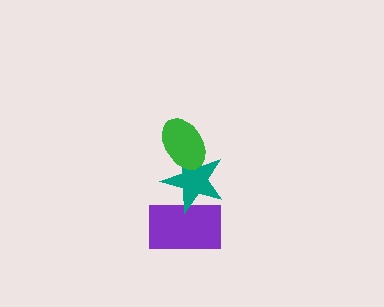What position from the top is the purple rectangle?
The purple rectangle is 3rd from the top.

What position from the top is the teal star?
The teal star is 2nd from the top.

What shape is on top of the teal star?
The green ellipse is on top of the teal star.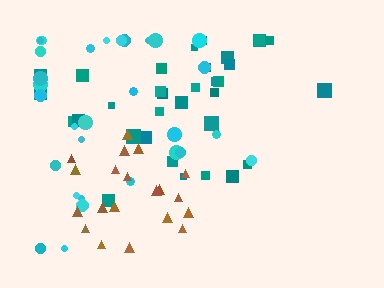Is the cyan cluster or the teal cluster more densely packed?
Teal.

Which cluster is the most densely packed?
Brown.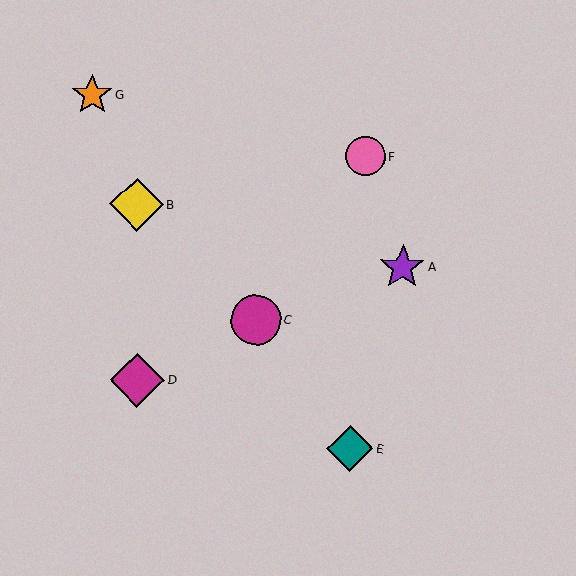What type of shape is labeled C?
Shape C is a magenta circle.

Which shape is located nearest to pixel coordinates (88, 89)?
The orange star (labeled G) at (92, 95) is nearest to that location.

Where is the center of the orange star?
The center of the orange star is at (92, 95).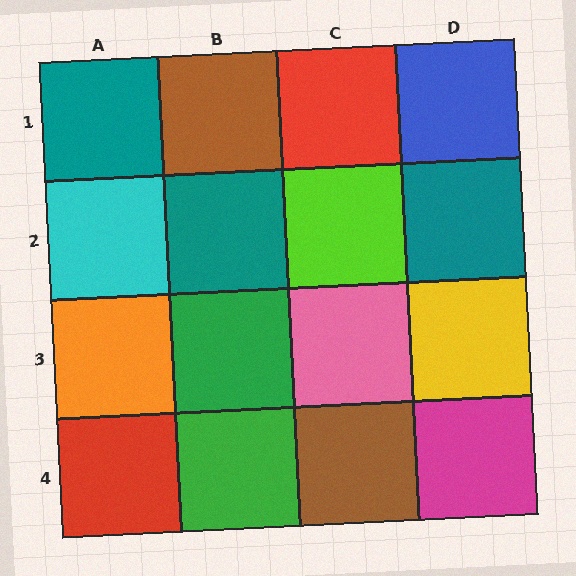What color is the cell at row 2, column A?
Cyan.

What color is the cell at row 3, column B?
Green.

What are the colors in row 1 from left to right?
Teal, brown, red, blue.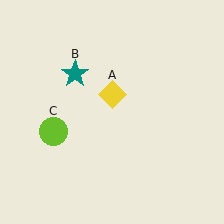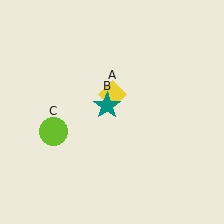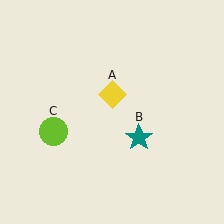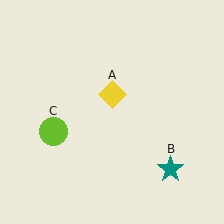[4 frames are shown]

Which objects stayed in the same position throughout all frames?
Yellow diamond (object A) and lime circle (object C) remained stationary.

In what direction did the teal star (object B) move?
The teal star (object B) moved down and to the right.